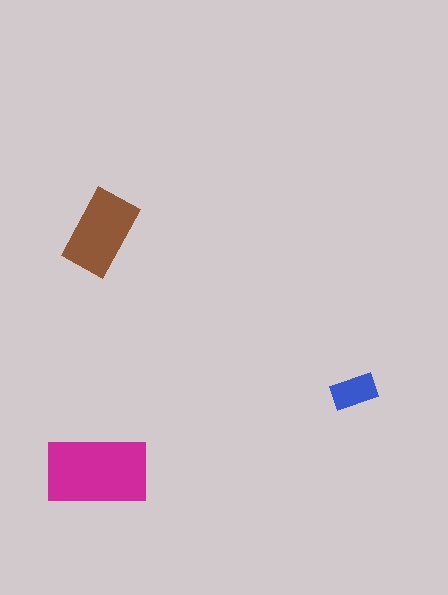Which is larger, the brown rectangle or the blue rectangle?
The brown one.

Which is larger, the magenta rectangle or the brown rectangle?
The magenta one.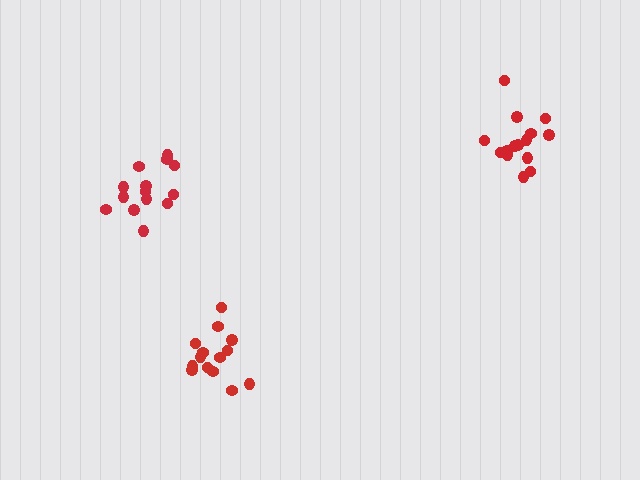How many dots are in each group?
Group 1: 14 dots, Group 2: 15 dots, Group 3: 14 dots (43 total).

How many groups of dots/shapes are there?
There are 3 groups.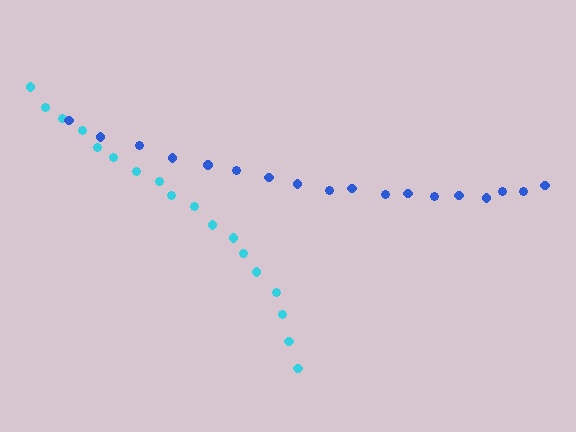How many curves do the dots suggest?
There are 2 distinct paths.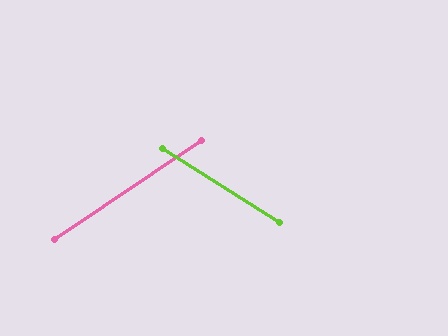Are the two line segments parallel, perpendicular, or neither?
Neither parallel nor perpendicular — they differ by about 66°.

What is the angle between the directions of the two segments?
Approximately 66 degrees.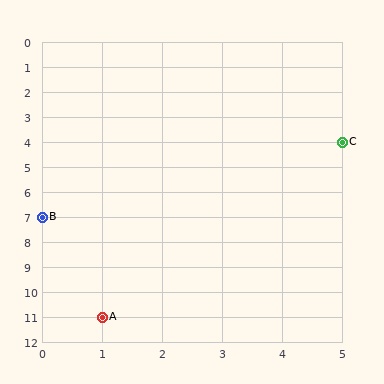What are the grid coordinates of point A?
Point A is at grid coordinates (1, 11).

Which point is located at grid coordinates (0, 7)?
Point B is at (0, 7).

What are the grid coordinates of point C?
Point C is at grid coordinates (5, 4).